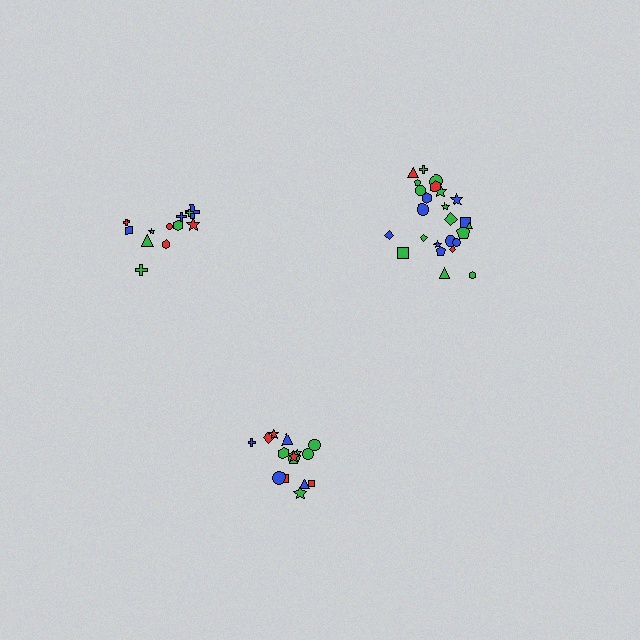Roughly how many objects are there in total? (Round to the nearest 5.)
Roughly 50 objects in total.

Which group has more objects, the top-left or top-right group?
The top-right group.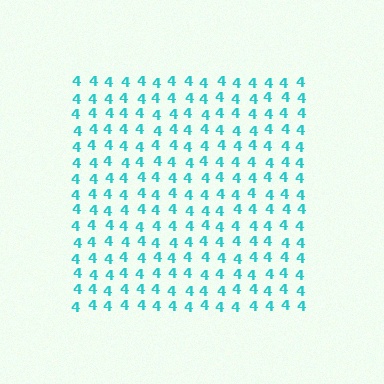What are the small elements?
The small elements are digit 4's.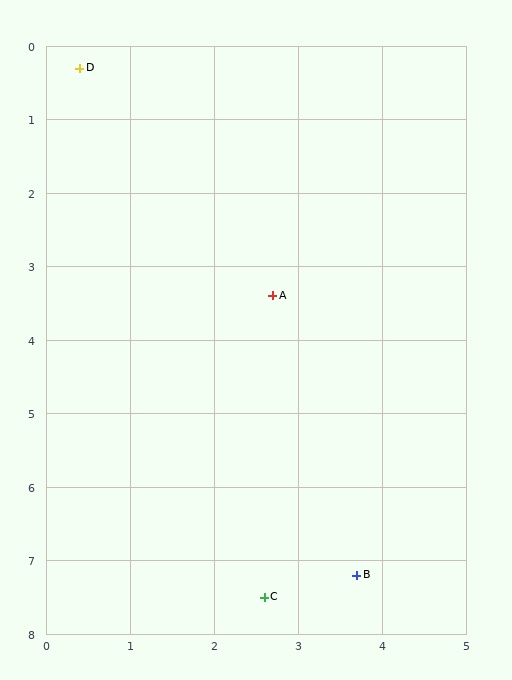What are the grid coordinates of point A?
Point A is at approximately (2.7, 3.4).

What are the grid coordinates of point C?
Point C is at approximately (2.6, 7.5).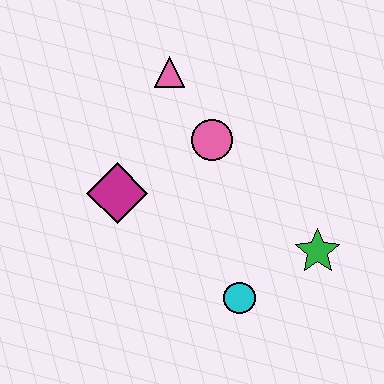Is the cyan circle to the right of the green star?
No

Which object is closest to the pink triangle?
The pink circle is closest to the pink triangle.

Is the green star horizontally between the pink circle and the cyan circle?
No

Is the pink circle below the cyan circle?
No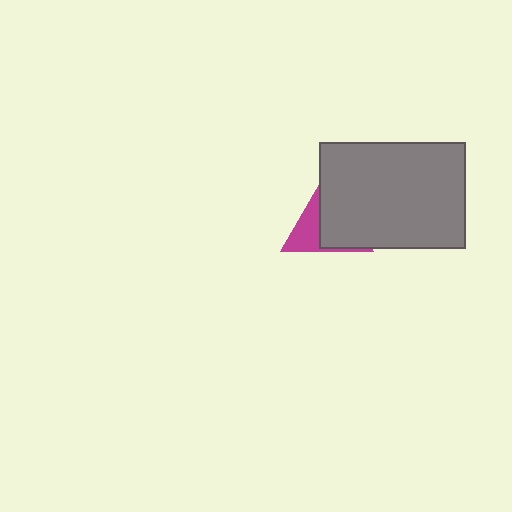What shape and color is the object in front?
The object in front is a gray rectangle.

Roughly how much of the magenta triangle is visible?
A small part of it is visible (roughly 38%).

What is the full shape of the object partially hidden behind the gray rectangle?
The partially hidden object is a magenta triangle.